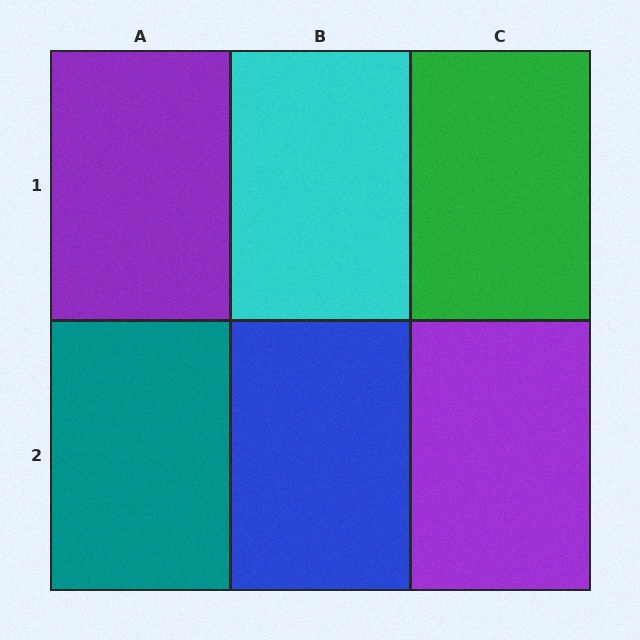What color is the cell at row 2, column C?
Purple.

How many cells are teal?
1 cell is teal.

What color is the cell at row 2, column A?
Teal.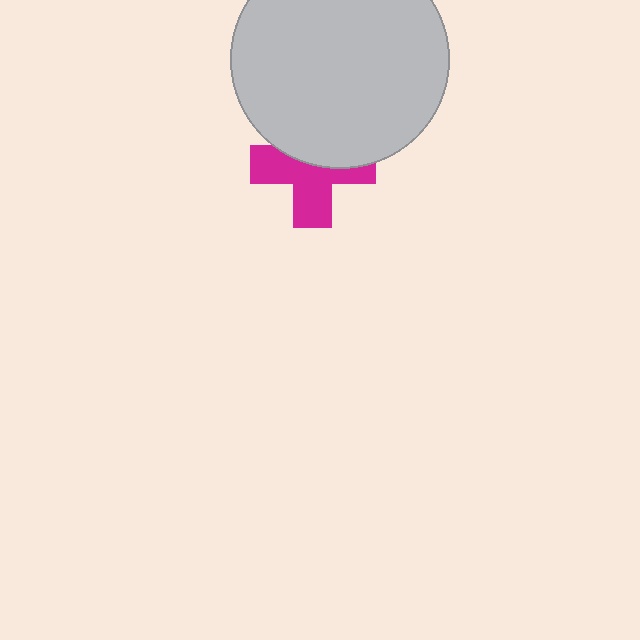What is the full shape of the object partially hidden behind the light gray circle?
The partially hidden object is a magenta cross.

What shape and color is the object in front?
The object in front is a light gray circle.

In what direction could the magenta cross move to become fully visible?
The magenta cross could move down. That would shift it out from behind the light gray circle entirely.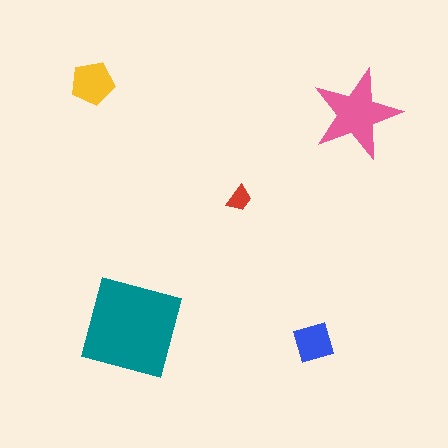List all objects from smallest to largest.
The red trapezoid, the blue square, the yellow pentagon, the pink star, the teal diamond.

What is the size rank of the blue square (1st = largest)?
4th.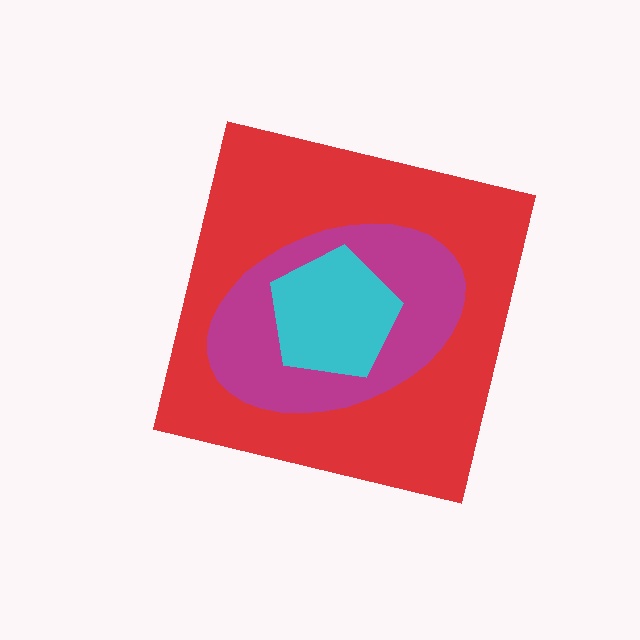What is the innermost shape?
The cyan pentagon.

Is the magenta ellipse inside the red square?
Yes.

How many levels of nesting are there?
3.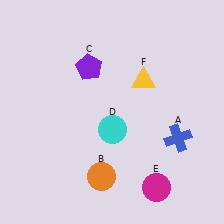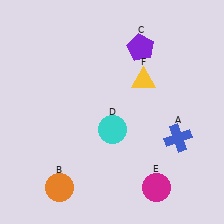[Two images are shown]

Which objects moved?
The objects that moved are: the orange circle (B), the purple pentagon (C).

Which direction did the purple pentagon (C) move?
The purple pentagon (C) moved right.